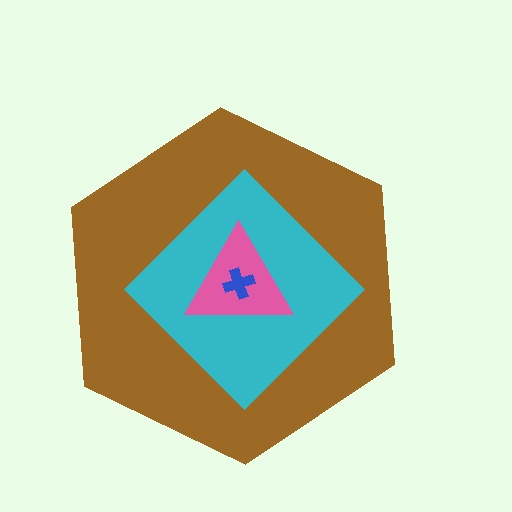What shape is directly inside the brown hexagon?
The cyan diamond.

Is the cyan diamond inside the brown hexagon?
Yes.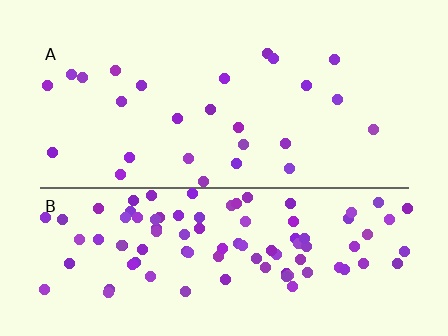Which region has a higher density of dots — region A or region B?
B (the bottom).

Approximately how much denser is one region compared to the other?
Approximately 3.8× — region B over region A.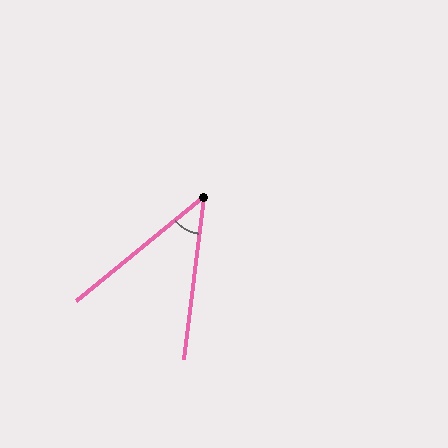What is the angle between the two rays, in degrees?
Approximately 44 degrees.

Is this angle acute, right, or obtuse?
It is acute.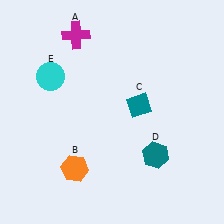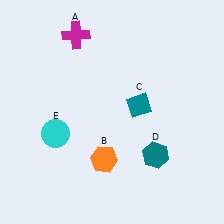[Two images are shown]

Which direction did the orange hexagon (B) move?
The orange hexagon (B) moved right.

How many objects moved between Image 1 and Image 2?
2 objects moved between the two images.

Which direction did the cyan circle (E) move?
The cyan circle (E) moved down.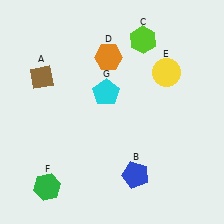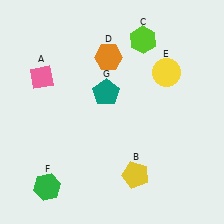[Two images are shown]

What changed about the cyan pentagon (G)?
In Image 1, G is cyan. In Image 2, it changed to teal.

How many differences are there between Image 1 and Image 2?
There are 3 differences between the two images.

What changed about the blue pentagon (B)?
In Image 1, B is blue. In Image 2, it changed to yellow.